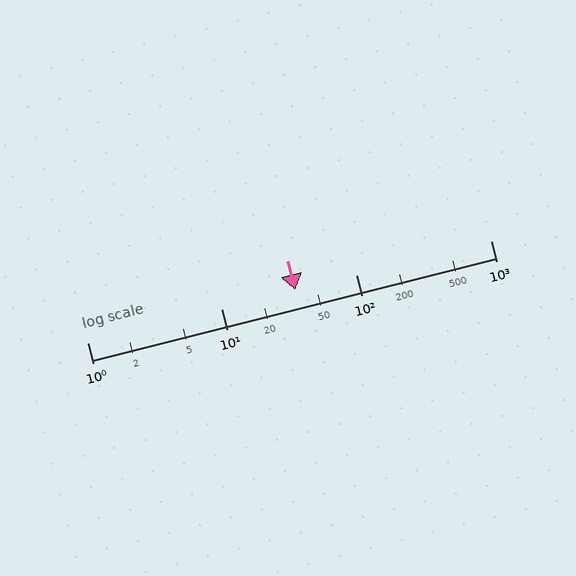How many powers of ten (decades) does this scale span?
The scale spans 3 decades, from 1 to 1000.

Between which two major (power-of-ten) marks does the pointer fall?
The pointer is between 10 and 100.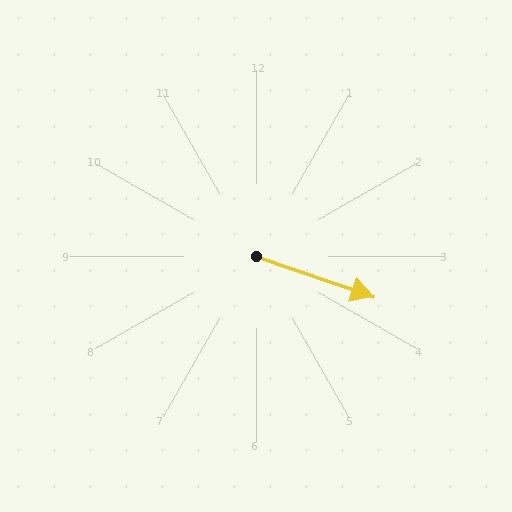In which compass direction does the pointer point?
East.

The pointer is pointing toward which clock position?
Roughly 4 o'clock.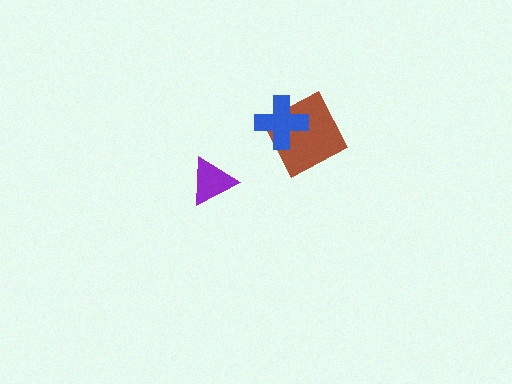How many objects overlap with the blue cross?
1 object overlaps with the blue cross.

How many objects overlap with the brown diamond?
1 object overlaps with the brown diamond.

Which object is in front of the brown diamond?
The blue cross is in front of the brown diamond.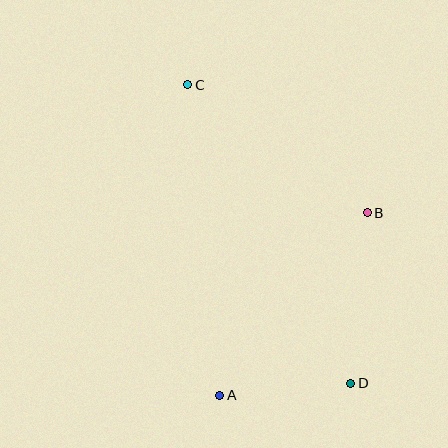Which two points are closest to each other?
Points A and D are closest to each other.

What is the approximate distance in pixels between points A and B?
The distance between A and B is approximately 235 pixels.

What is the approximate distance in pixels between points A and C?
The distance between A and C is approximately 312 pixels.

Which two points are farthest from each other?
Points C and D are farthest from each other.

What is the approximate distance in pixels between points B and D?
The distance between B and D is approximately 172 pixels.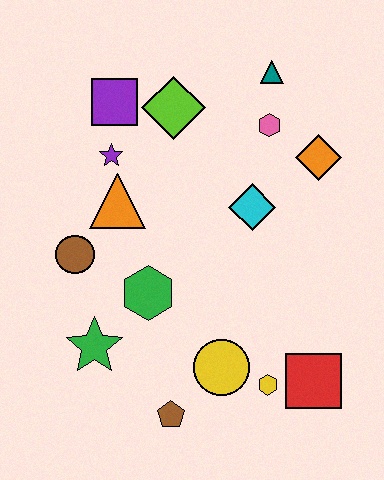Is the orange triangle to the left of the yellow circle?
Yes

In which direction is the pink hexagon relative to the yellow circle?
The pink hexagon is above the yellow circle.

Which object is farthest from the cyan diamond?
The brown pentagon is farthest from the cyan diamond.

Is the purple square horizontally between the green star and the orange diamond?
Yes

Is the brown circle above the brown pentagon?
Yes